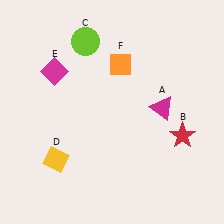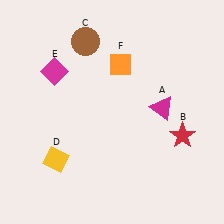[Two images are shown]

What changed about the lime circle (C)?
In Image 1, C is lime. In Image 2, it changed to brown.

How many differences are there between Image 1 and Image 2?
There is 1 difference between the two images.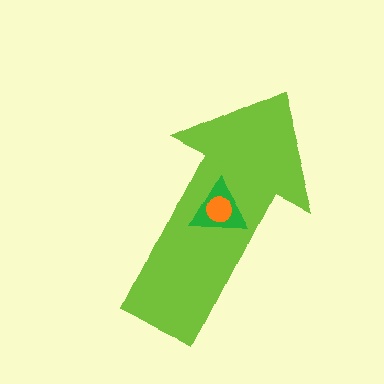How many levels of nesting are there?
3.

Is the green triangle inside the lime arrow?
Yes.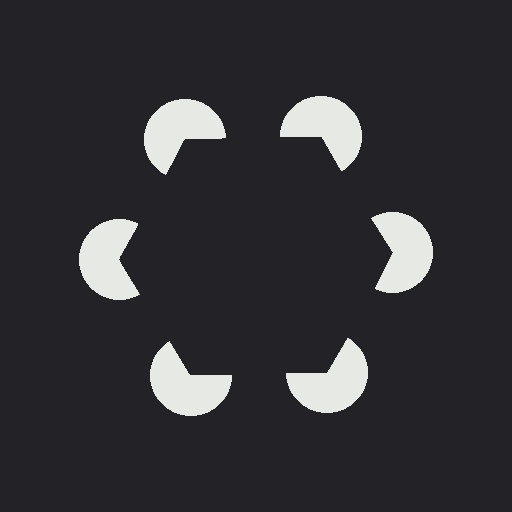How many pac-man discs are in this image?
There are 6 — one at each vertex of the illusory hexagon.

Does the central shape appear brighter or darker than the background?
It typically appears slightly darker than the background, even though no actual brightness change is drawn.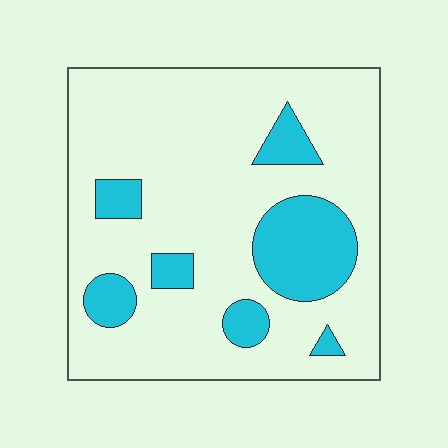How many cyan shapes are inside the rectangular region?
7.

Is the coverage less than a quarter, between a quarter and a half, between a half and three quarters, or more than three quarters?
Less than a quarter.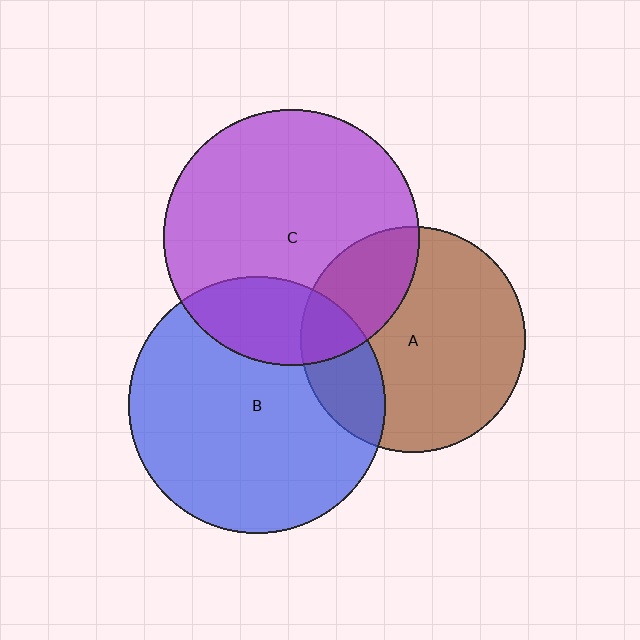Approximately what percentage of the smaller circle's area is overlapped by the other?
Approximately 25%.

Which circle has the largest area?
Circle B (blue).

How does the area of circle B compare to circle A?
Approximately 1.3 times.